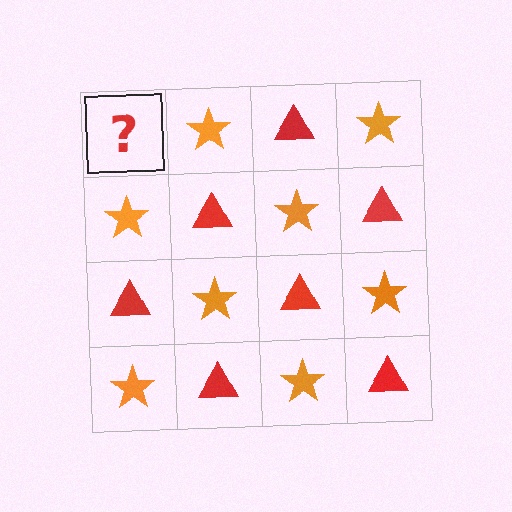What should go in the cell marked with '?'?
The missing cell should contain a red triangle.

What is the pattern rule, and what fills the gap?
The rule is that it alternates red triangle and orange star in a checkerboard pattern. The gap should be filled with a red triangle.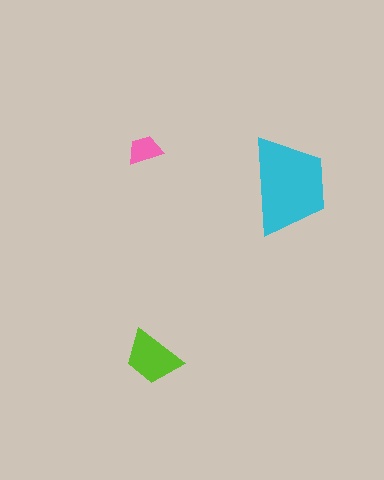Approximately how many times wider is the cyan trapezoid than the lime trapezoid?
About 1.5 times wider.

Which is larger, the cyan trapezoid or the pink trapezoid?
The cyan one.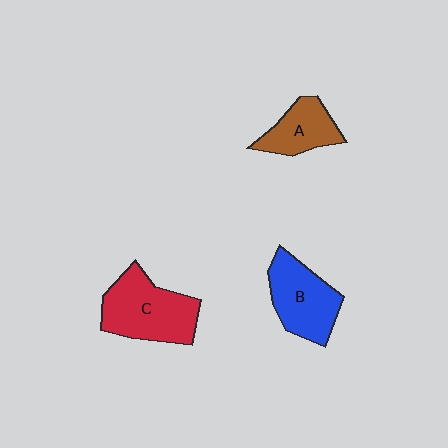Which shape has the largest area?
Shape C (red).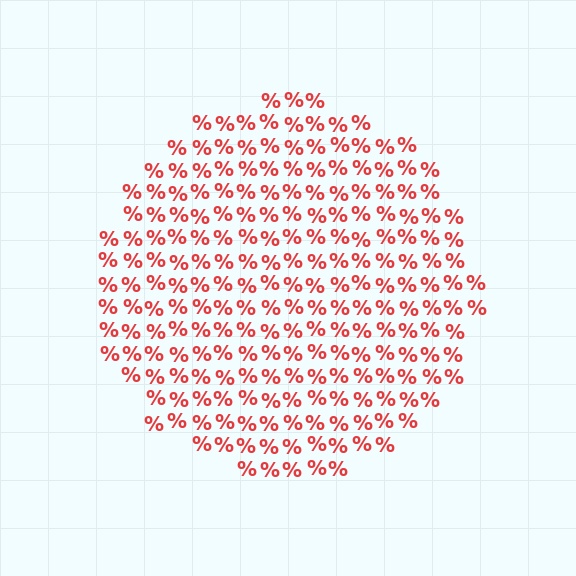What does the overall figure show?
The overall figure shows a circle.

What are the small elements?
The small elements are percent signs.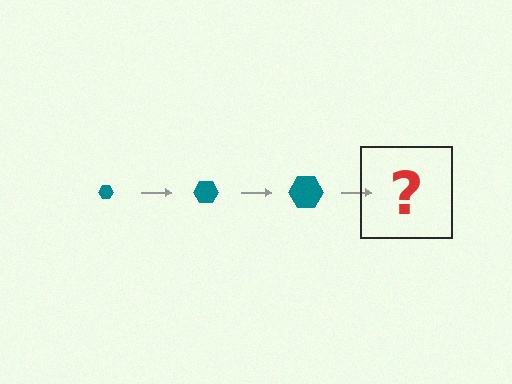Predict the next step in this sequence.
The next step is a teal hexagon, larger than the previous one.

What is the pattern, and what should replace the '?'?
The pattern is that the hexagon gets progressively larger each step. The '?' should be a teal hexagon, larger than the previous one.